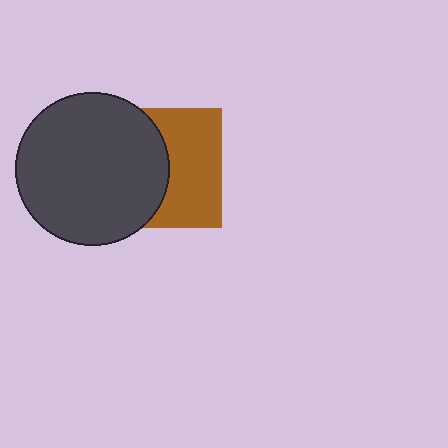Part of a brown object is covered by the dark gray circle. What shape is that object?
It is a square.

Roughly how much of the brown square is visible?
About half of it is visible (roughly 50%).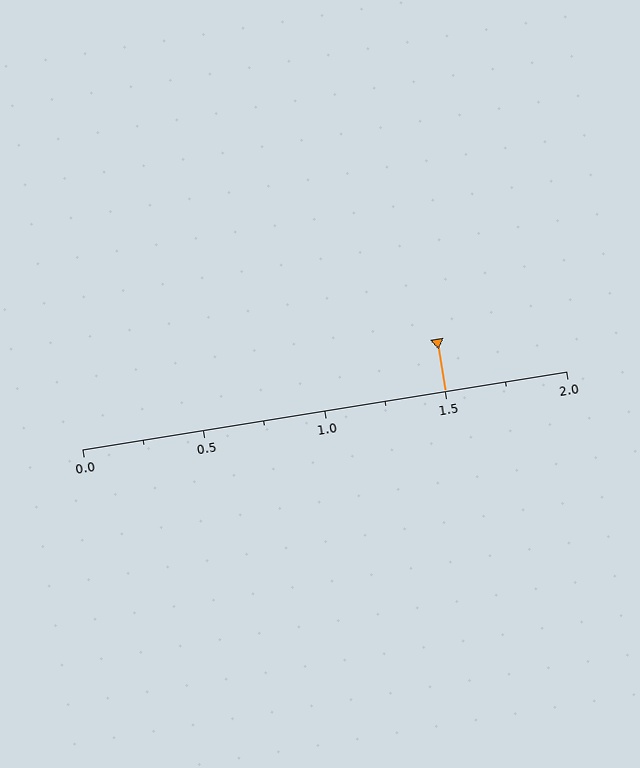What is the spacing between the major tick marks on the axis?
The major ticks are spaced 0.5 apart.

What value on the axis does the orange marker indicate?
The marker indicates approximately 1.5.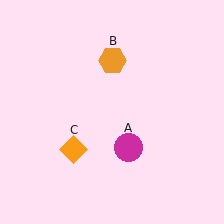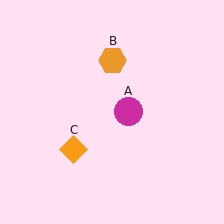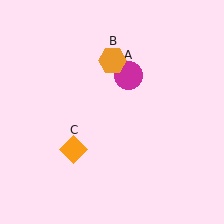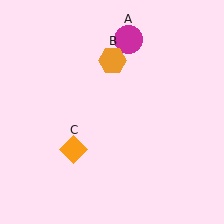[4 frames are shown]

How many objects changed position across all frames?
1 object changed position: magenta circle (object A).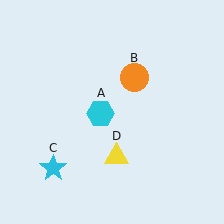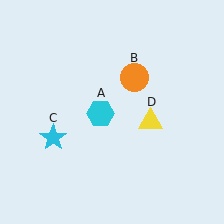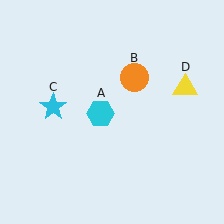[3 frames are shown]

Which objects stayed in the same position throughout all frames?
Cyan hexagon (object A) and orange circle (object B) remained stationary.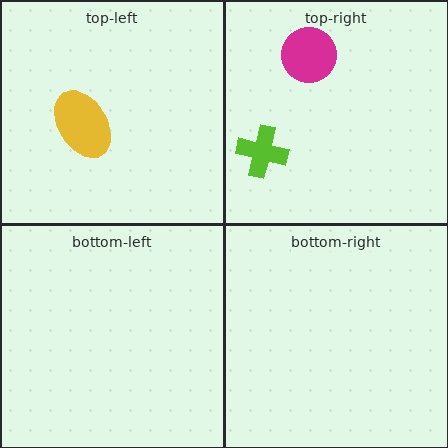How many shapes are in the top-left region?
1.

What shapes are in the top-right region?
The magenta circle, the lime cross.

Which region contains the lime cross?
The top-right region.